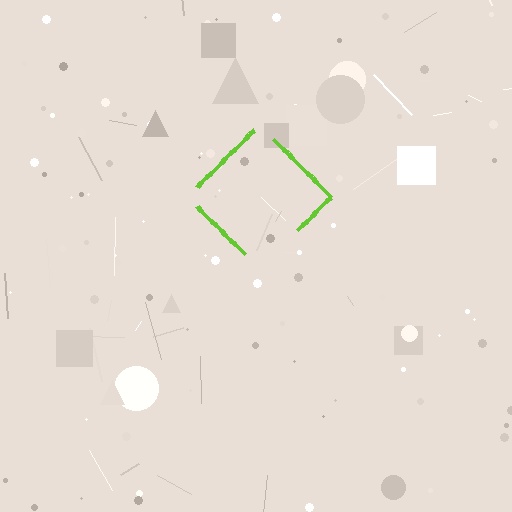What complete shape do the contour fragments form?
The contour fragments form a diamond.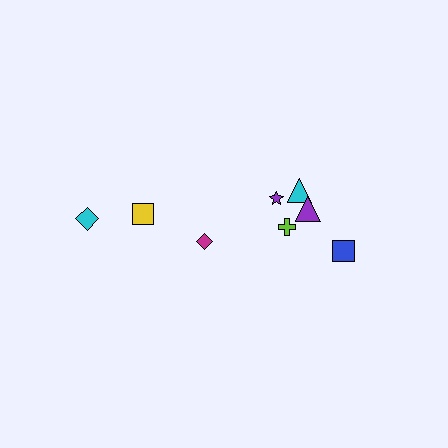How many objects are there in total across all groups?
There are 8 objects.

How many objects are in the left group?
There are 3 objects.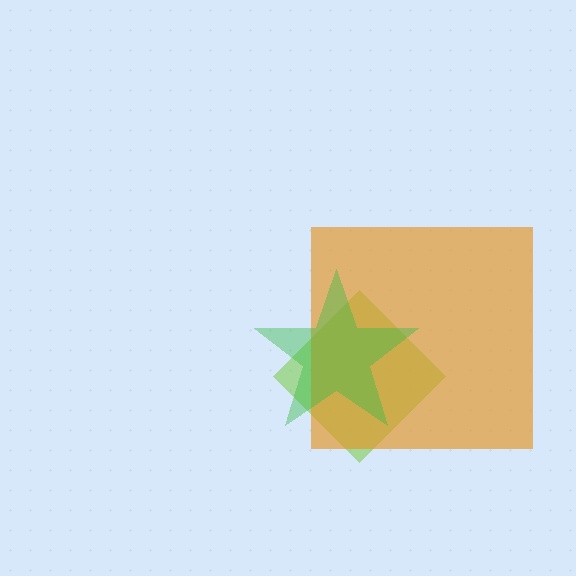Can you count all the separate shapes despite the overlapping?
Yes, there are 3 separate shapes.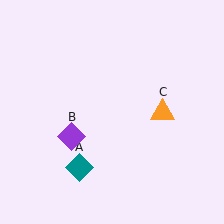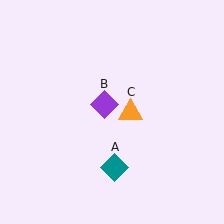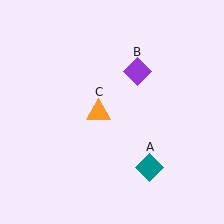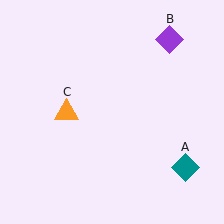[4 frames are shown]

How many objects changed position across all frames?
3 objects changed position: teal diamond (object A), purple diamond (object B), orange triangle (object C).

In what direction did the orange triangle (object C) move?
The orange triangle (object C) moved left.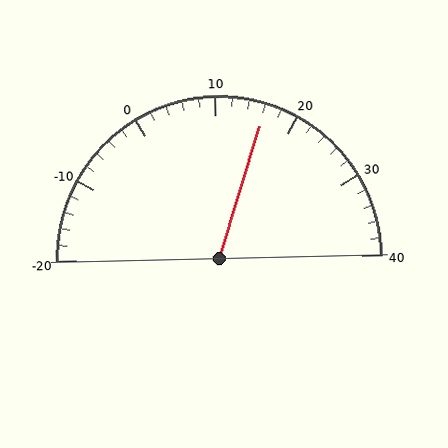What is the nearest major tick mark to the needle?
The nearest major tick mark is 20.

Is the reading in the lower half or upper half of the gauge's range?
The reading is in the upper half of the range (-20 to 40).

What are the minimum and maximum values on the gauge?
The gauge ranges from -20 to 40.